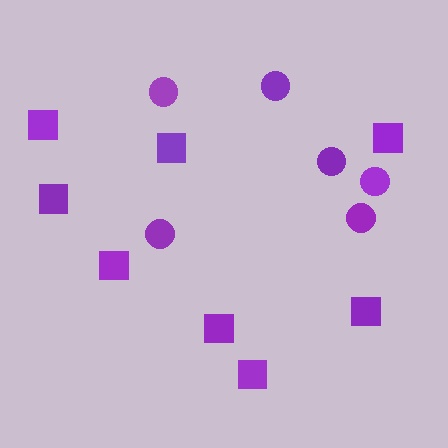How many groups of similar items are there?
There are 2 groups: one group of circles (6) and one group of squares (8).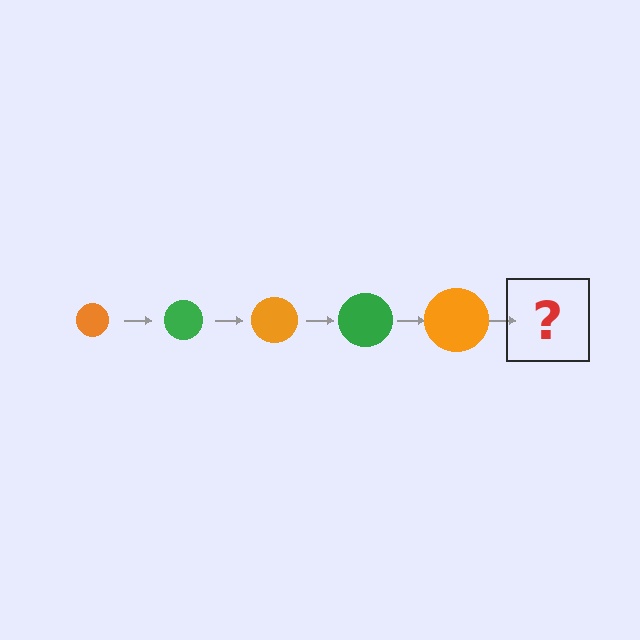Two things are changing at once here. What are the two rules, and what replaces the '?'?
The two rules are that the circle grows larger each step and the color cycles through orange and green. The '?' should be a green circle, larger than the previous one.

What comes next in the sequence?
The next element should be a green circle, larger than the previous one.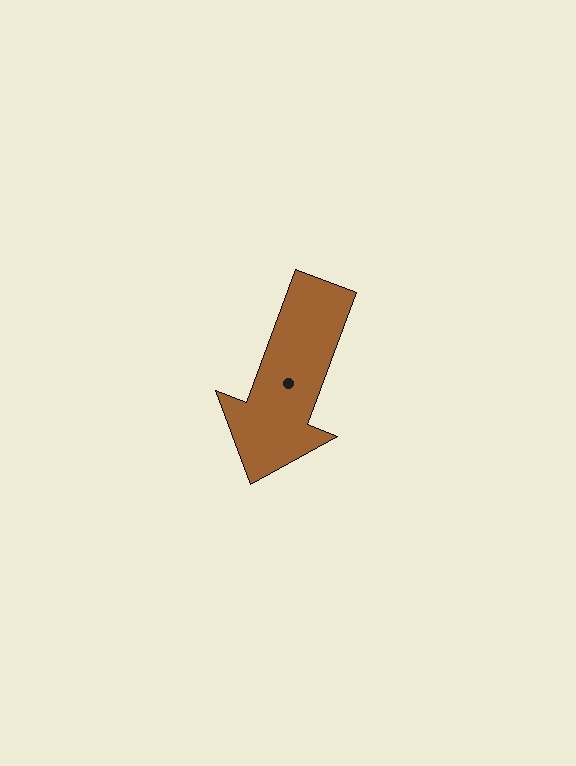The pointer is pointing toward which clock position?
Roughly 7 o'clock.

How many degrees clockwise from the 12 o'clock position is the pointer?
Approximately 200 degrees.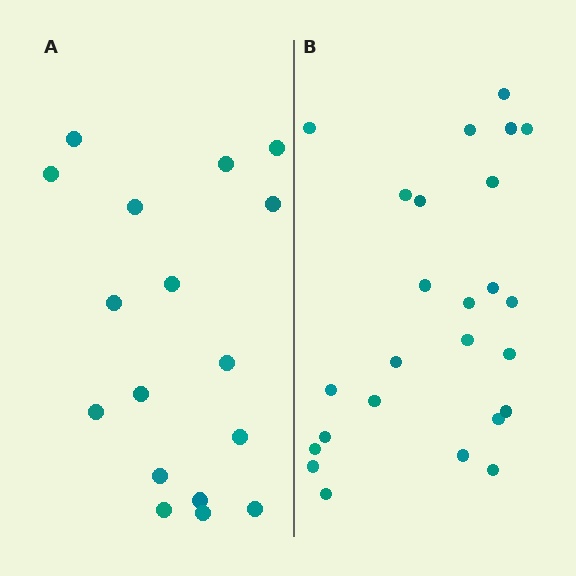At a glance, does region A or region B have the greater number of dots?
Region B (the right region) has more dots.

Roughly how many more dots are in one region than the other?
Region B has roughly 8 or so more dots than region A.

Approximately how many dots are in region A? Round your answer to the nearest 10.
About 20 dots. (The exact count is 17, which rounds to 20.)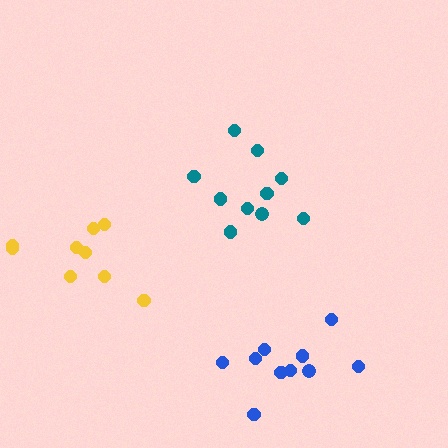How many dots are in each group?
Group 1: 10 dots, Group 2: 9 dots, Group 3: 10 dots (29 total).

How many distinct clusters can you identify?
There are 3 distinct clusters.